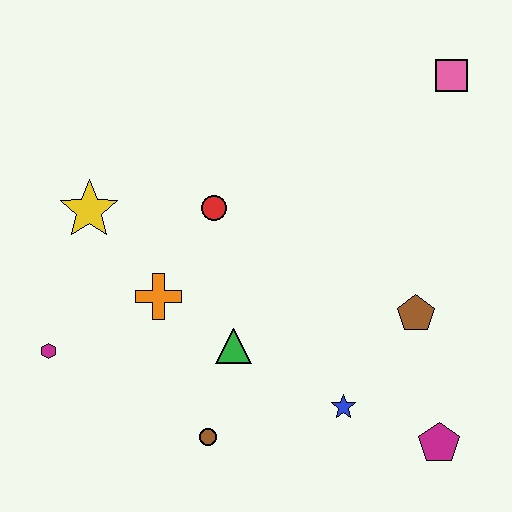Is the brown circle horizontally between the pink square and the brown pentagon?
No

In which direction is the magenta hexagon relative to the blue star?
The magenta hexagon is to the left of the blue star.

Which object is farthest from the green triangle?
The pink square is farthest from the green triangle.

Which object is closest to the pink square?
The brown pentagon is closest to the pink square.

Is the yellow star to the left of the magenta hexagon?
No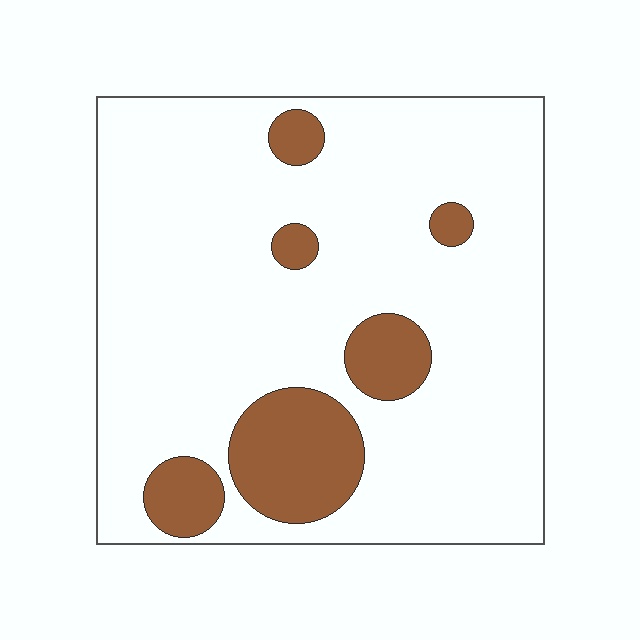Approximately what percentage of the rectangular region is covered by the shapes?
Approximately 15%.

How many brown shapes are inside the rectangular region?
6.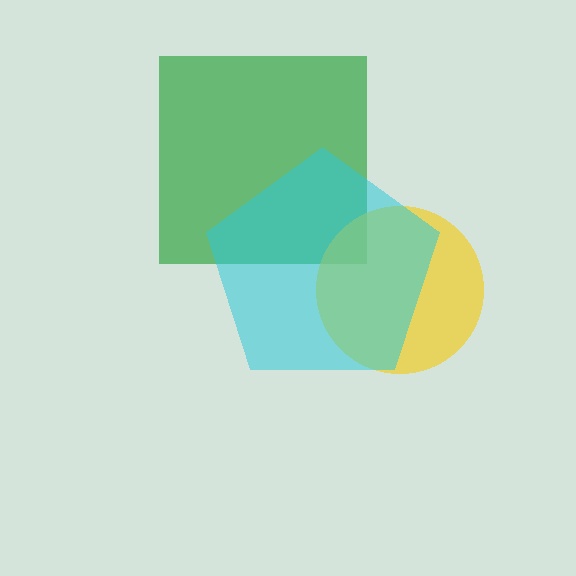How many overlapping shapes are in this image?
There are 3 overlapping shapes in the image.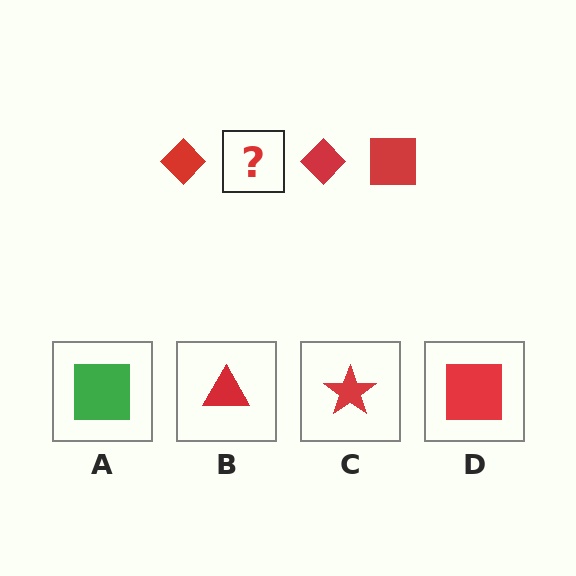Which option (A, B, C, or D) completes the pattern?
D.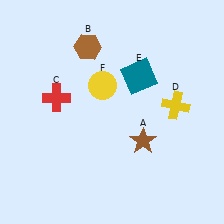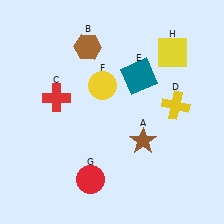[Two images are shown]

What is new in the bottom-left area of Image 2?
A red circle (G) was added in the bottom-left area of Image 2.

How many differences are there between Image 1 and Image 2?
There are 2 differences between the two images.